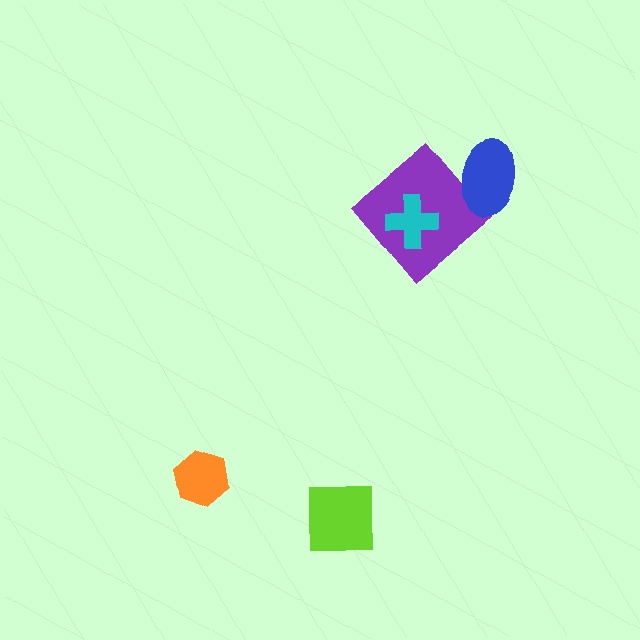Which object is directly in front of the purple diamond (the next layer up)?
The blue ellipse is directly in front of the purple diamond.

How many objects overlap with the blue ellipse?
1 object overlaps with the blue ellipse.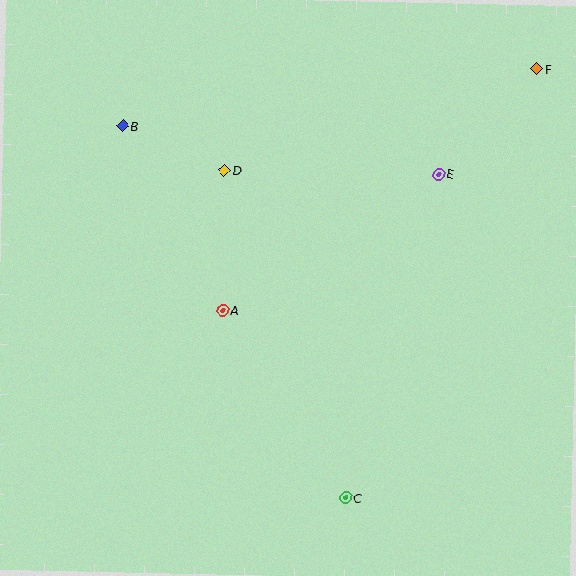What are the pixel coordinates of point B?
Point B is at (123, 126).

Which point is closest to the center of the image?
Point A at (223, 310) is closest to the center.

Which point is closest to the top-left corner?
Point B is closest to the top-left corner.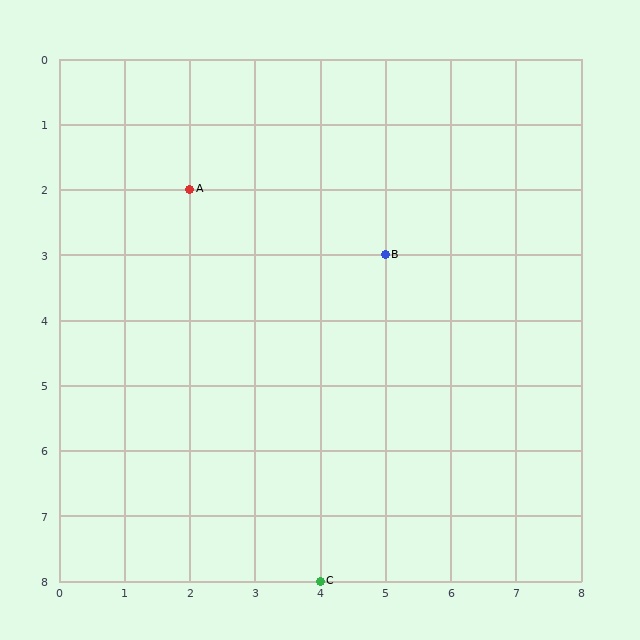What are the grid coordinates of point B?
Point B is at grid coordinates (5, 3).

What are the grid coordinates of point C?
Point C is at grid coordinates (4, 8).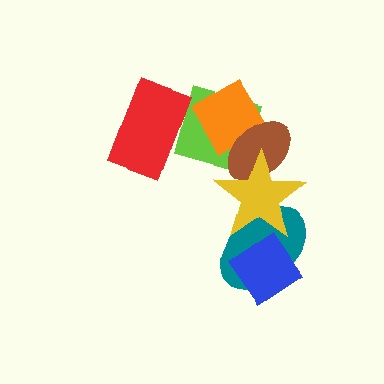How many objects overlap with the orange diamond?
2 objects overlap with the orange diamond.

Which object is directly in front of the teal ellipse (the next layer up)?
The blue diamond is directly in front of the teal ellipse.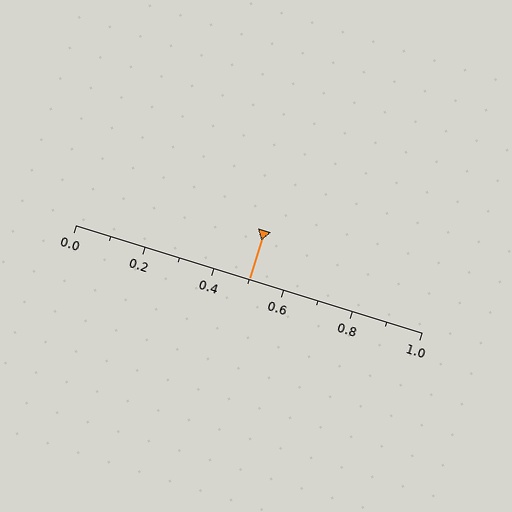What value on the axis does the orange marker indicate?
The marker indicates approximately 0.5.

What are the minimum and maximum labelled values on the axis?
The axis runs from 0.0 to 1.0.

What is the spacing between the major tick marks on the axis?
The major ticks are spaced 0.2 apart.